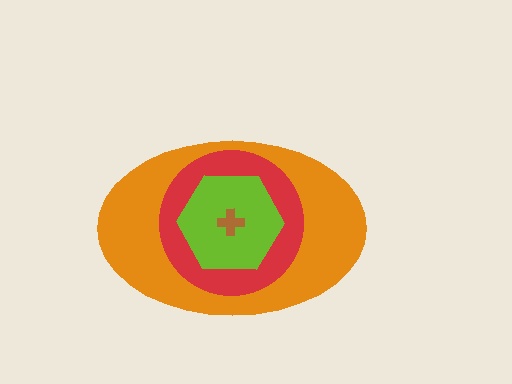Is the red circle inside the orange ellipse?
Yes.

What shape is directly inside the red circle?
The lime hexagon.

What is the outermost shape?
The orange ellipse.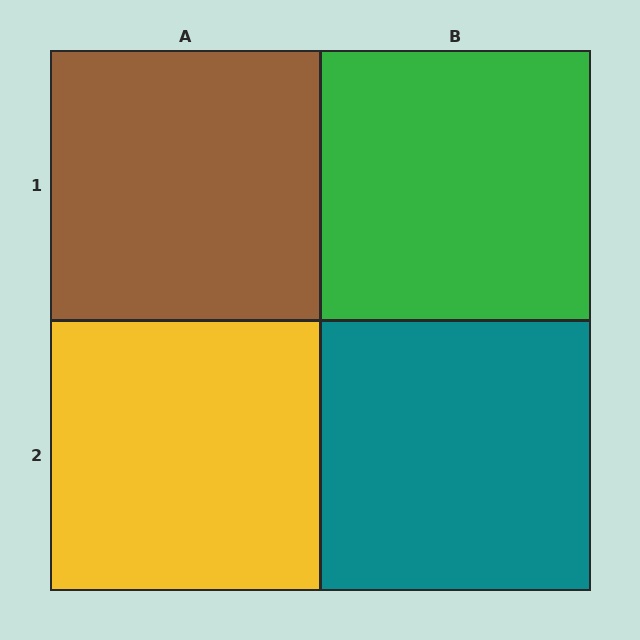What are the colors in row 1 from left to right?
Brown, green.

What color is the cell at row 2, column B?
Teal.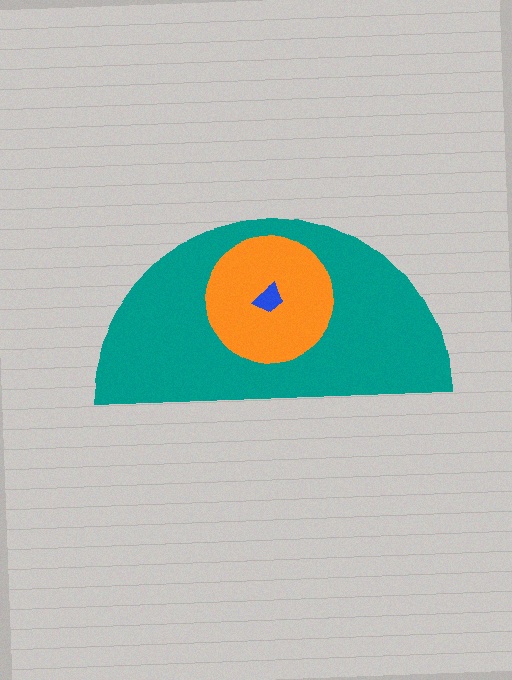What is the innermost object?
The blue trapezoid.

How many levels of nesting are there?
3.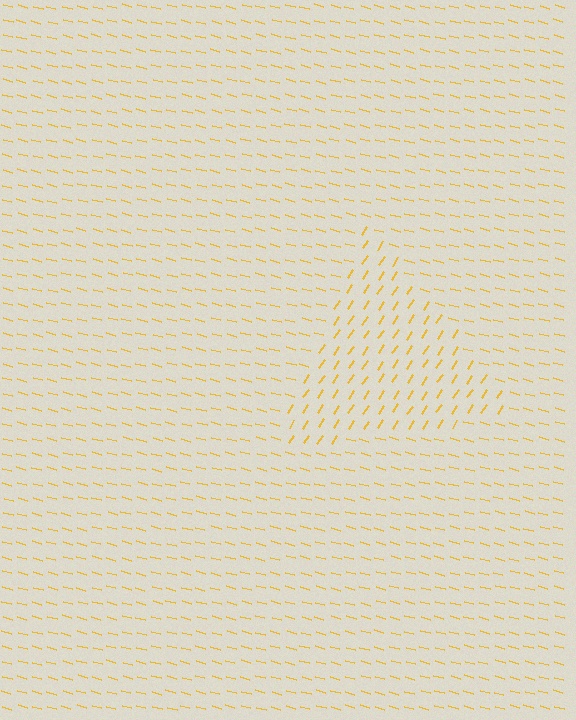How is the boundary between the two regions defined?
The boundary is defined purely by a change in line orientation (approximately 71 degrees difference). All lines are the same color and thickness.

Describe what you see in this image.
The image is filled with small yellow line segments. A triangle region in the image has lines oriented differently from the surrounding lines, creating a visible texture boundary.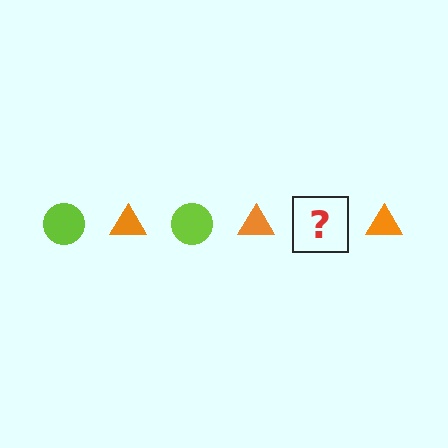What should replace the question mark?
The question mark should be replaced with a lime circle.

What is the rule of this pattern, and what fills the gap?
The rule is that the pattern alternates between lime circle and orange triangle. The gap should be filled with a lime circle.